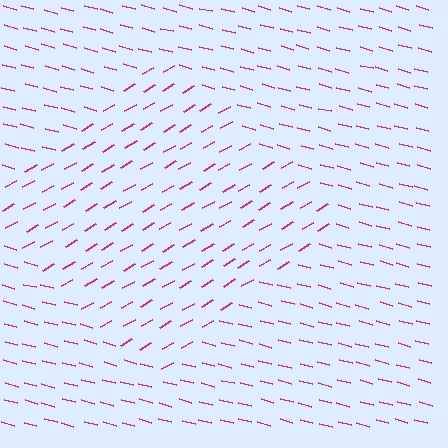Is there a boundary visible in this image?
Yes, there is a texture boundary formed by a change in line orientation.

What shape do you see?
I see a diamond.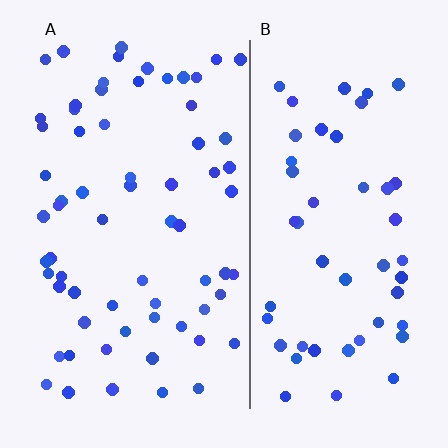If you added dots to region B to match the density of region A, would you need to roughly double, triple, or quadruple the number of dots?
Approximately double.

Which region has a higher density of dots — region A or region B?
A (the left).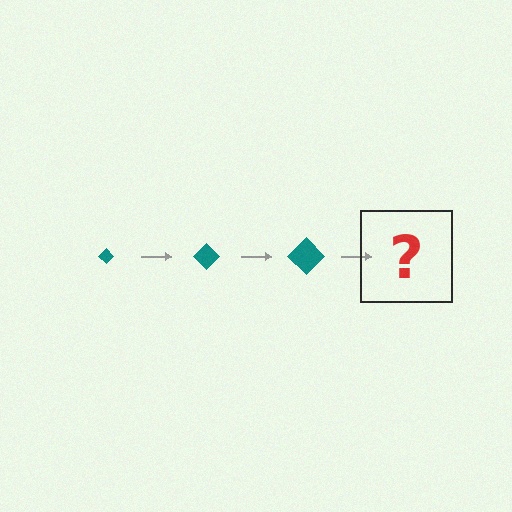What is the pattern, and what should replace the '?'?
The pattern is that the diamond gets progressively larger each step. The '?' should be a teal diamond, larger than the previous one.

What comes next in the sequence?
The next element should be a teal diamond, larger than the previous one.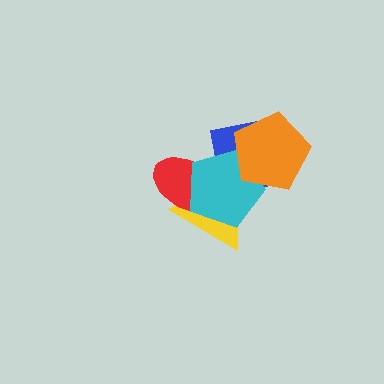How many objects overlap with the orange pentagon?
2 objects overlap with the orange pentagon.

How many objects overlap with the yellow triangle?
3 objects overlap with the yellow triangle.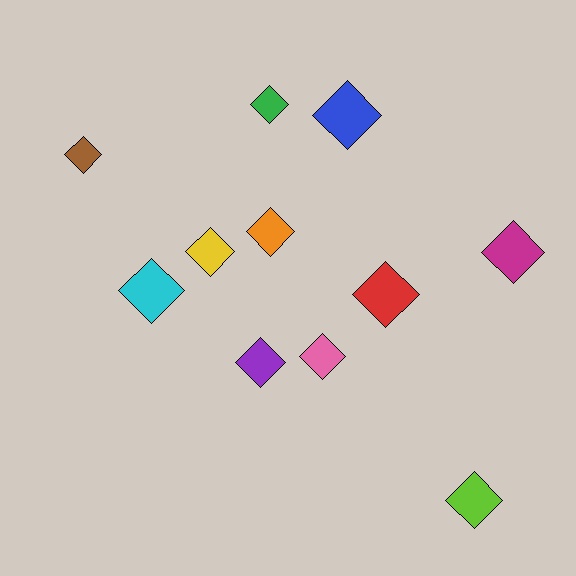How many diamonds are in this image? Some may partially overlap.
There are 11 diamonds.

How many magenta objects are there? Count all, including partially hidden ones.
There is 1 magenta object.